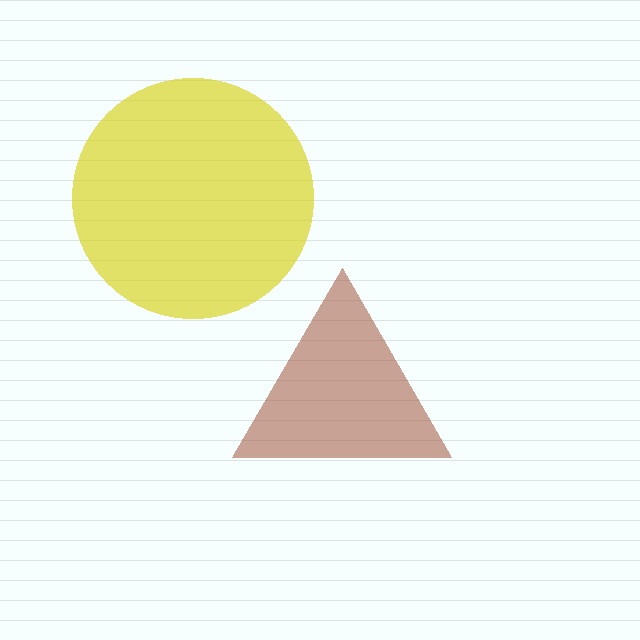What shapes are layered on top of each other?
The layered shapes are: a brown triangle, a yellow circle.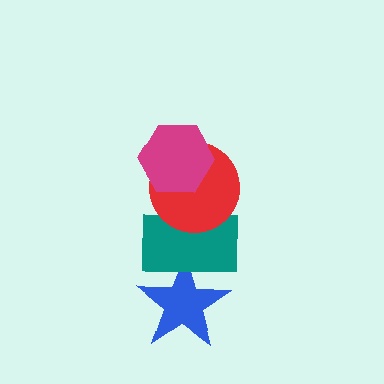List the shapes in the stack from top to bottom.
From top to bottom: the magenta hexagon, the red circle, the teal rectangle, the blue star.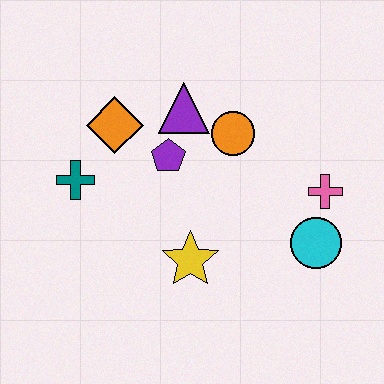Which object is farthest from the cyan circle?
The teal cross is farthest from the cyan circle.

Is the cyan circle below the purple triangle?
Yes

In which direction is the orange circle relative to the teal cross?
The orange circle is to the right of the teal cross.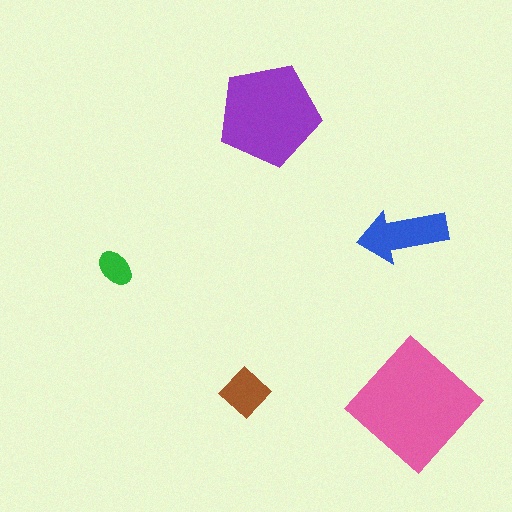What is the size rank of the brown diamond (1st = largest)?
4th.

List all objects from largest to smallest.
The pink diamond, the purple pentagon, the blue arrow, the brown diamond, the green ellipse.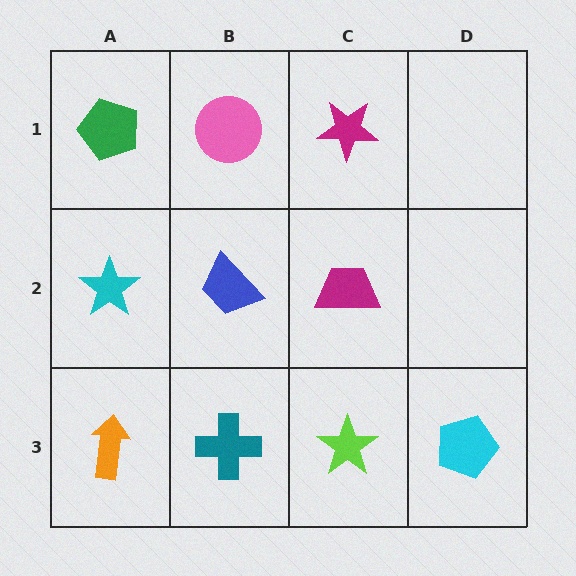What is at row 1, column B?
A pink circle.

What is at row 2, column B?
A blue trapezoid.